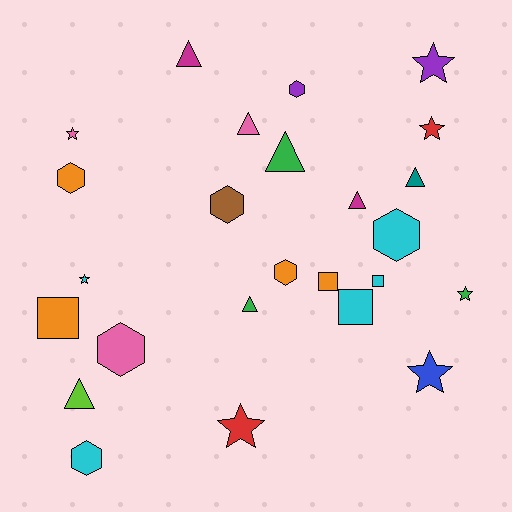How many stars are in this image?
There are 7 stars.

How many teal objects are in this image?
There is 1 teal object.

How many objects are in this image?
There are 25 objects.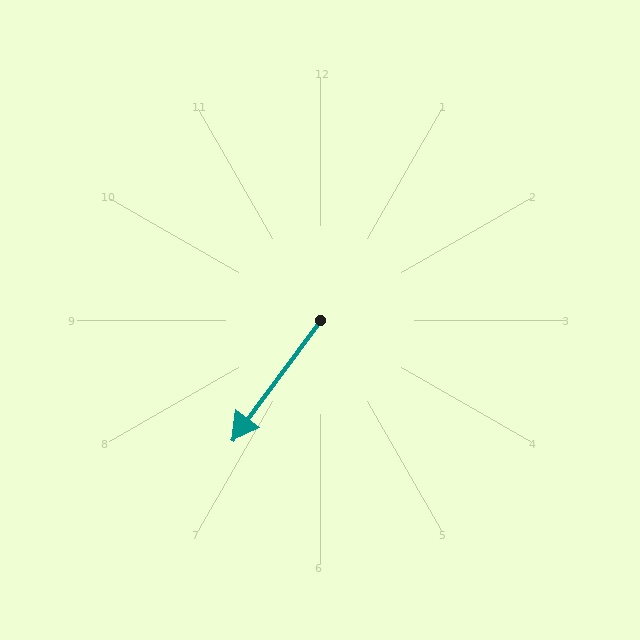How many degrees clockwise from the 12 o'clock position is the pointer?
Approximately 216 degrees.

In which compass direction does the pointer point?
Southwest.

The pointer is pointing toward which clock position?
Roughly 7 o'clock.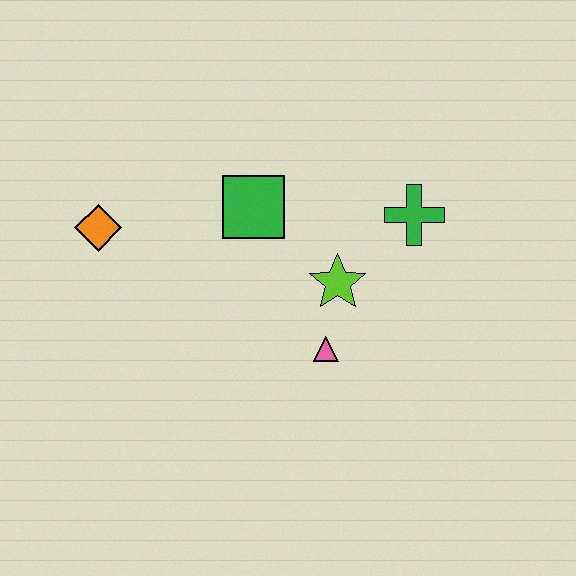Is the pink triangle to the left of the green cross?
Yes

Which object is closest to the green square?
The lime star is closest to the green square.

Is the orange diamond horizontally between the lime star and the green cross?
No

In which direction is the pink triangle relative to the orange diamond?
The pink triangle is to the right of the orange diamond.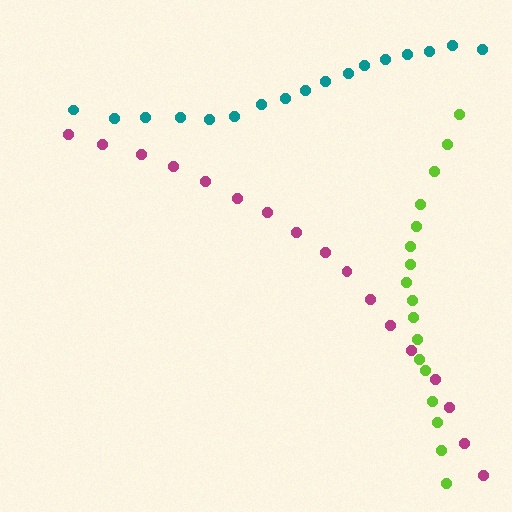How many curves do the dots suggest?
There are 3 distinct paths.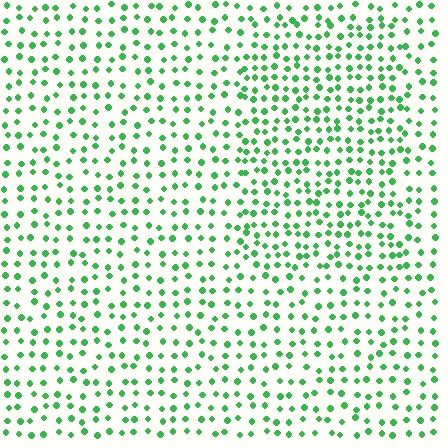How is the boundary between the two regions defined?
The boundary is defined by a change in element density (approximately 1.5x ratio). All elements are the same color, size, and shape.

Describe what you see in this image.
The image contains small green elements arranged at two different densities. A rectangle-shaped region is visible where the elements are more densely packed than the surrounding area.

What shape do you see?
I see a rectangle.